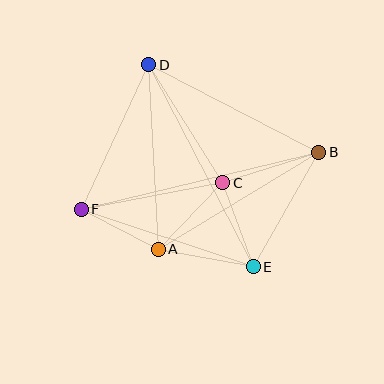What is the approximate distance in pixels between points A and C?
The distance between A and C is approximately 93 pixels.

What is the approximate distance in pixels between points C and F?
The distance between C and F is approximately 144 pixels.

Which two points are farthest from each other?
Points B and F are farthest from each other.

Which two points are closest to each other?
Points A and F are closest to each other.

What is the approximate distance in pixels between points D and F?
The distance between D and F is approximately 159 pixels.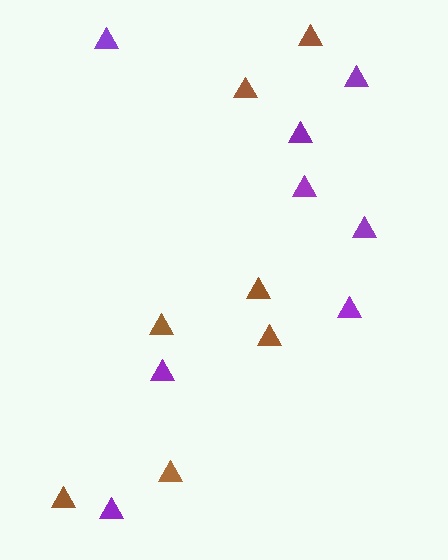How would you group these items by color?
There are 2 groups: one group of brown triangles (7) and one group of purple triangles (8).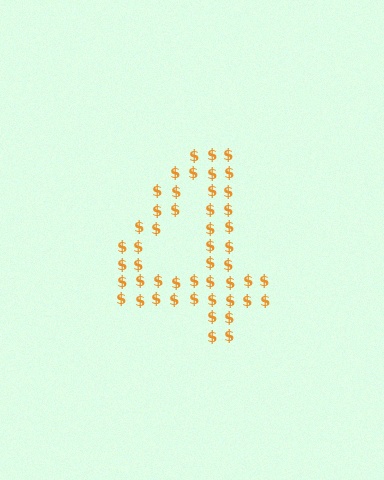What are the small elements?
The small elements are dollar signs.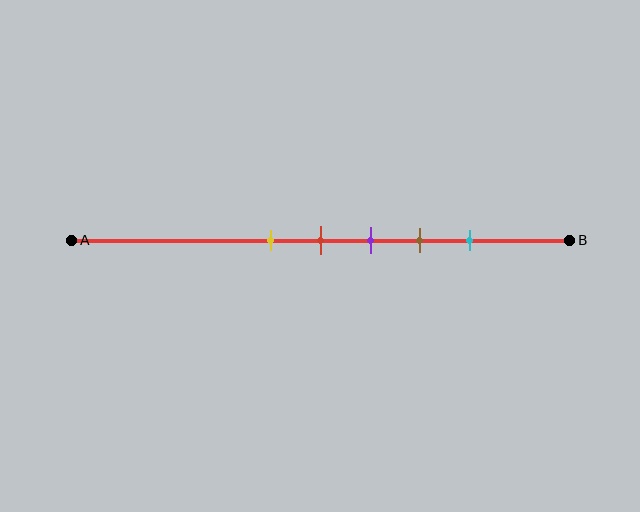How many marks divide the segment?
There are 5 marks dividing the segment.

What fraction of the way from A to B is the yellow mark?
The yellow mark is approximately 40% (0.4) of the way from A to B.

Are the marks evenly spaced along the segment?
Yes, the marks are approximately evenly spaced.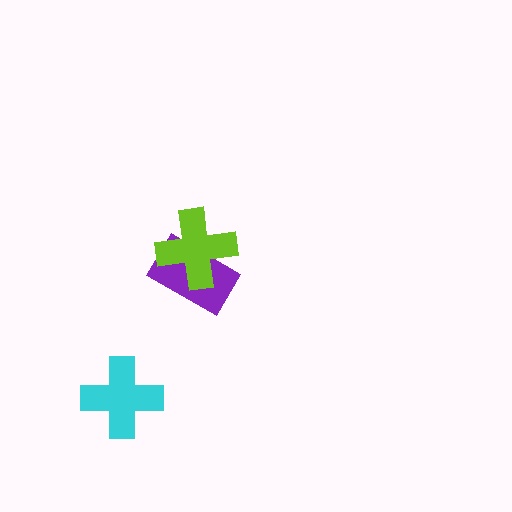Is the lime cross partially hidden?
No, no other shape covers it.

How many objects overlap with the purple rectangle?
1 object overlaps with the purple rectangle.